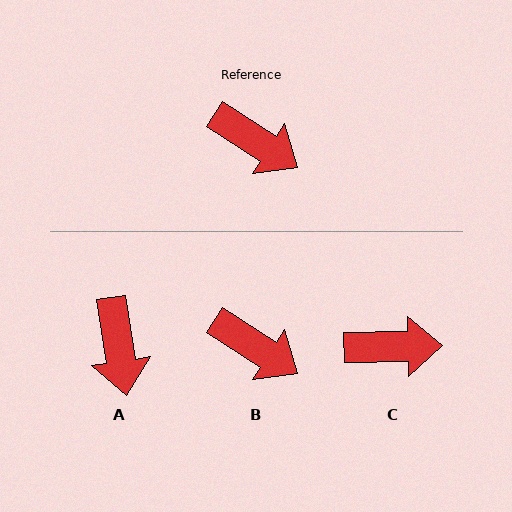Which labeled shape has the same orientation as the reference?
B.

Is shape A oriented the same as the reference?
No, it is off by about 49 degrees.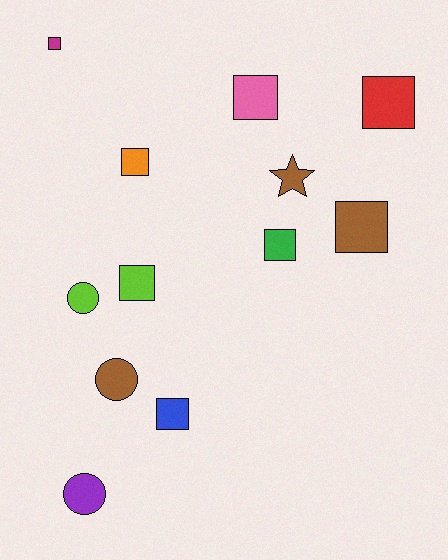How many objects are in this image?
There are 12 objects.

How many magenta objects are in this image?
There is 1 magenta object.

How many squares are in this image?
There are 8 squares.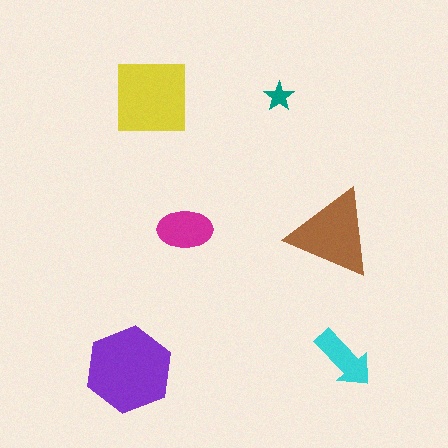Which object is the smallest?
The teal star.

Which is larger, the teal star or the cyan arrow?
The cyan arrow.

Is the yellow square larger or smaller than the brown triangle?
Larger.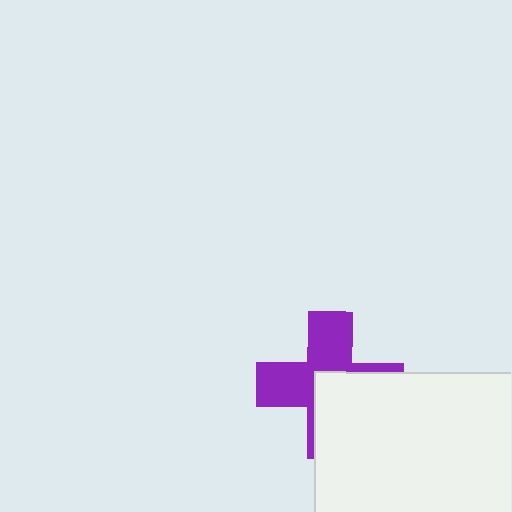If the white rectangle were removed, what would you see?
You would see the complete purple cross.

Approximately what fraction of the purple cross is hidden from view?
Roughly 45% of the purple cross is hidden behind the white rectangle.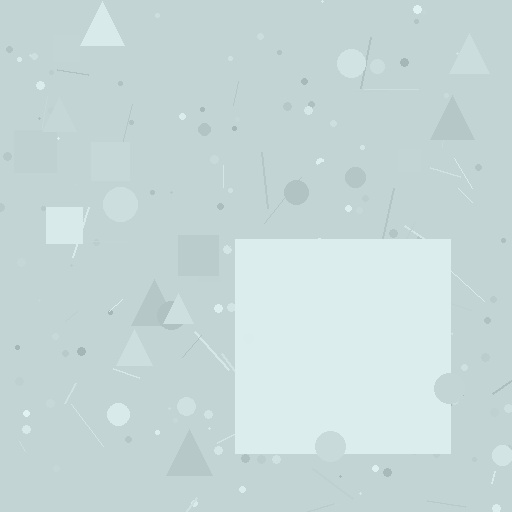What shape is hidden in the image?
A square is hidden in the image.